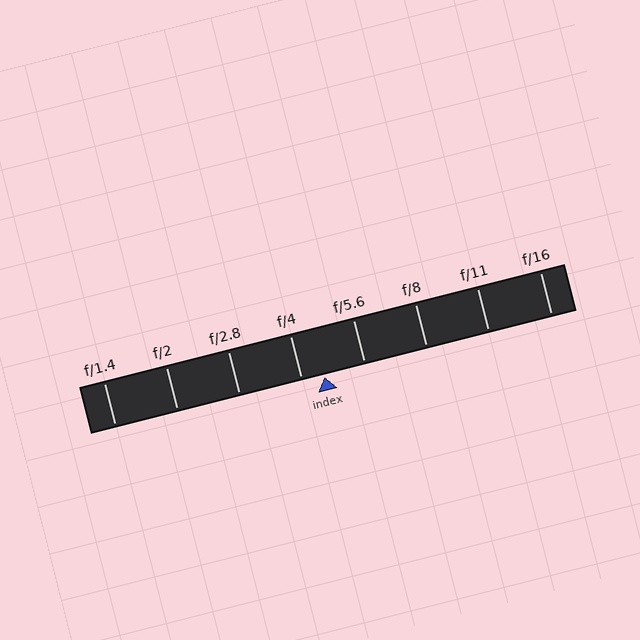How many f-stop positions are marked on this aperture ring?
There are 8 f-stop positions marked.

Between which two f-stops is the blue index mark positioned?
The index mark is between f/4 and f/5.6.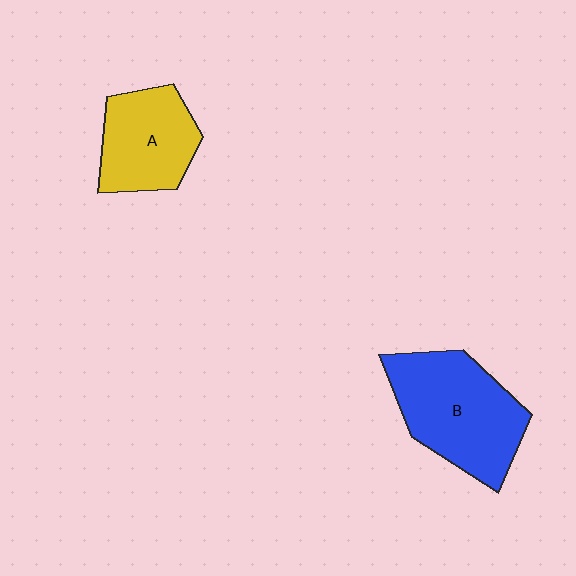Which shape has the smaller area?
Shape A (yellow).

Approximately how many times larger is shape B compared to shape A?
Approximately 1.4 times.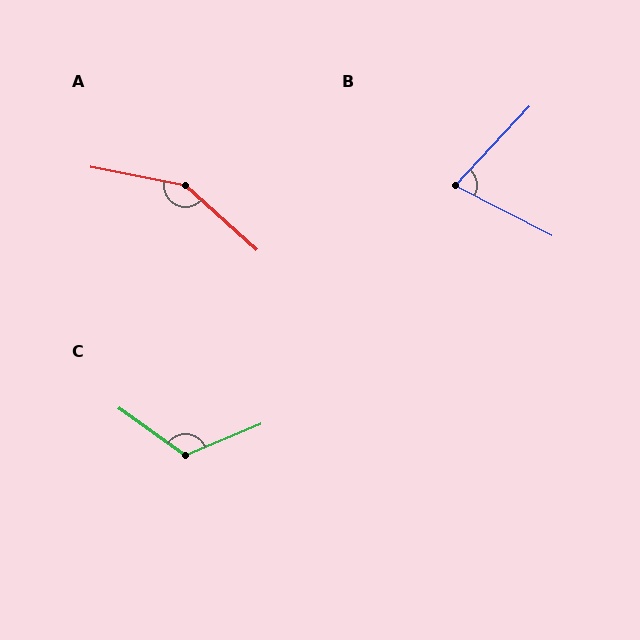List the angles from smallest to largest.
B (74°), C (122°), A (149°).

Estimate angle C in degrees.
Approximately 122 degrees.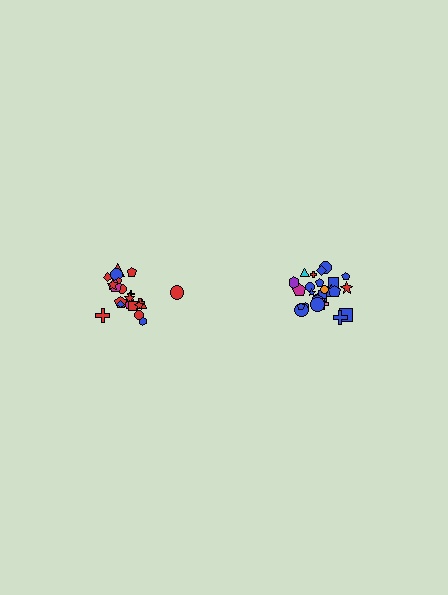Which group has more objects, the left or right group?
The right group.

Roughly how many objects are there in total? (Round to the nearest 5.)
Roughly 45 objects in total.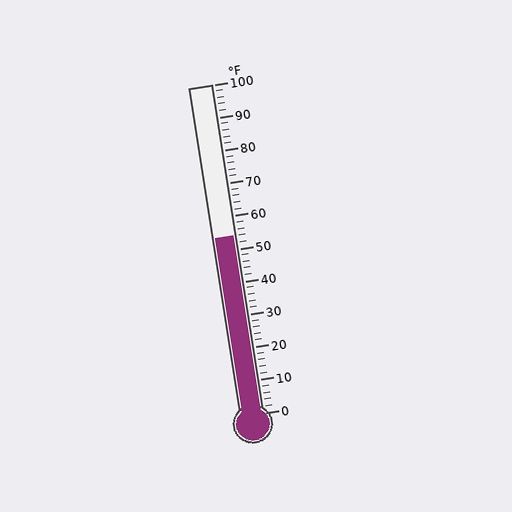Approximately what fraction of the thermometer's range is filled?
The thermometer is filled to approximately 55% of its range.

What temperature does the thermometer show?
The thermometer shows approximately 54°F.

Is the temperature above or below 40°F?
The temperature is above 40°F.